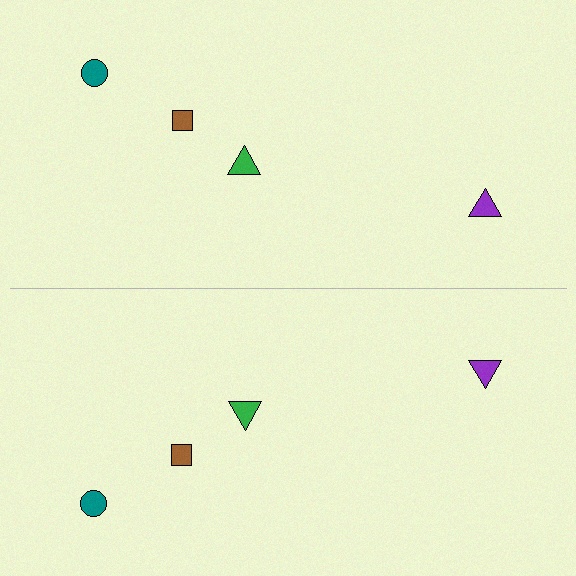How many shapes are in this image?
There are 8 shapes in this image.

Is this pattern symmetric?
Yes, this pattern has bilateral (reflection) symmetry.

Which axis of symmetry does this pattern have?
The pattern has a horizontal axis of symmetry running through the center of the image.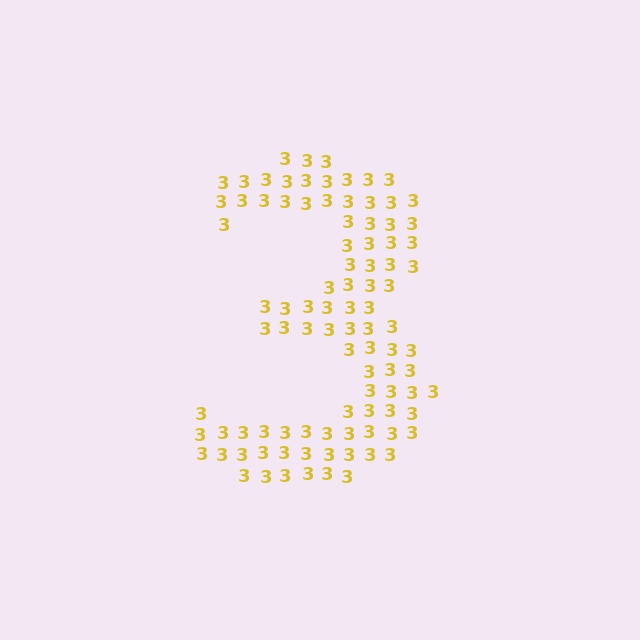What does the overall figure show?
The overall figure shows the digit 3.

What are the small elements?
The small elements are digit 3's.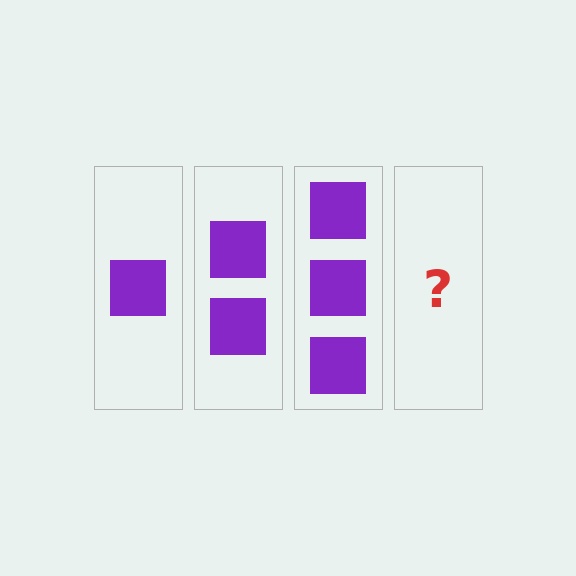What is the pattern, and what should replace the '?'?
The pattern is that each step adds one more square. The '?' should be 4 squares.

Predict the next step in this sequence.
The next step is 4 squares.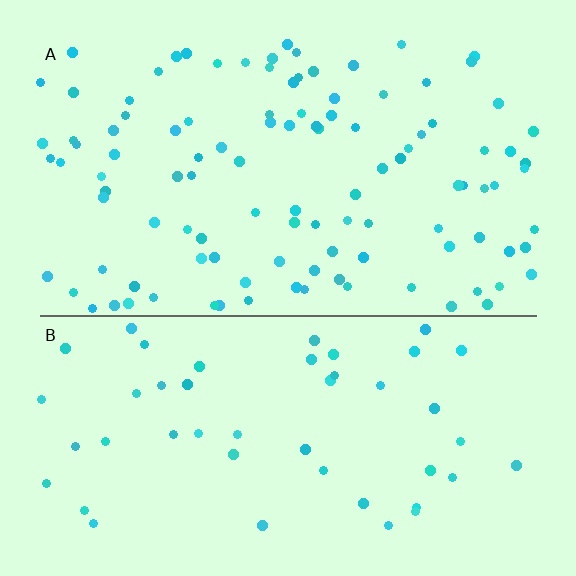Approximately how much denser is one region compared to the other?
Approximately 2.3× — region A over region B.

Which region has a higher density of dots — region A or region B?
A (the top).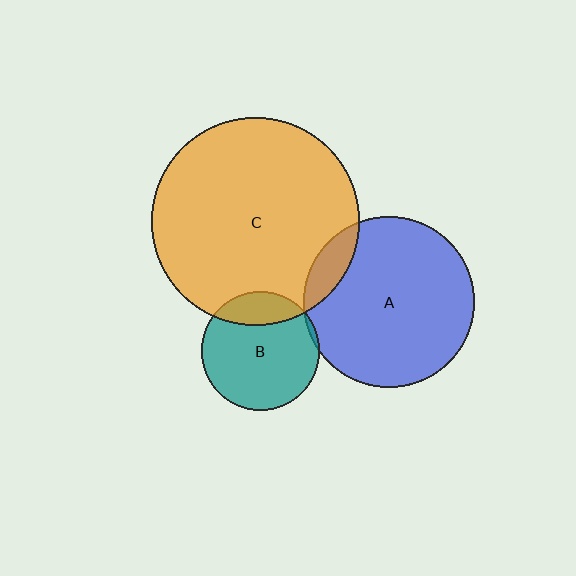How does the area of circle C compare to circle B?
Approximately 3.1 times.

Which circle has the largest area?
Circle C (orange).